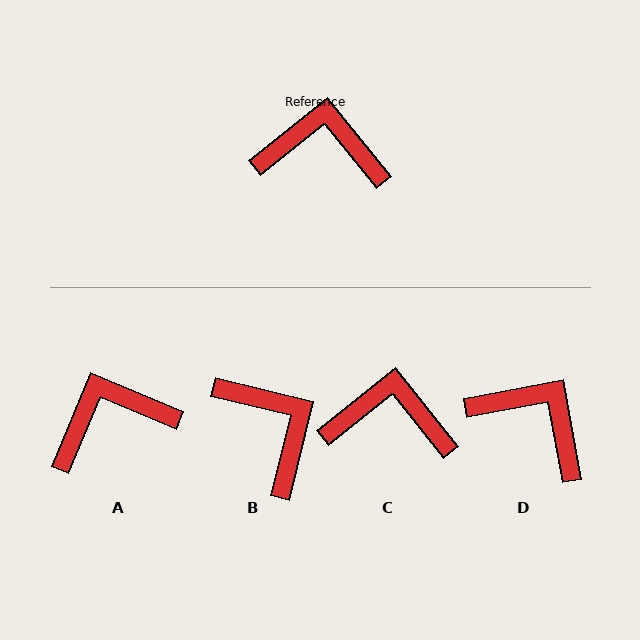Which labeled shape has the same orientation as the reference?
C.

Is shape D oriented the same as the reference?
No, it is off by about 28 degrees.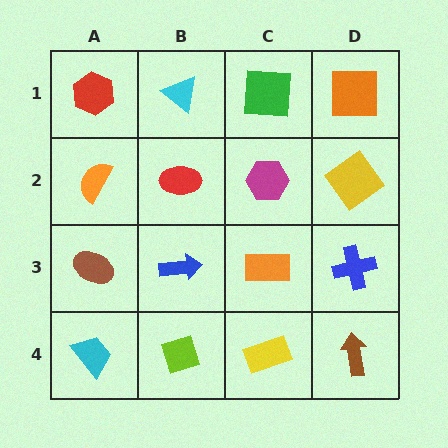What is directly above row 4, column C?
An orange rectangle.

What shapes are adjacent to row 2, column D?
An orange square (row 1, column D), a blue cross (row 3, column D), a magenta hexagon (row 2, column C).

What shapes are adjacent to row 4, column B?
A blue arrow (row 3, column B), a cyan trapezoid (row 4, column A), a yellow rectangle (row 4, column C).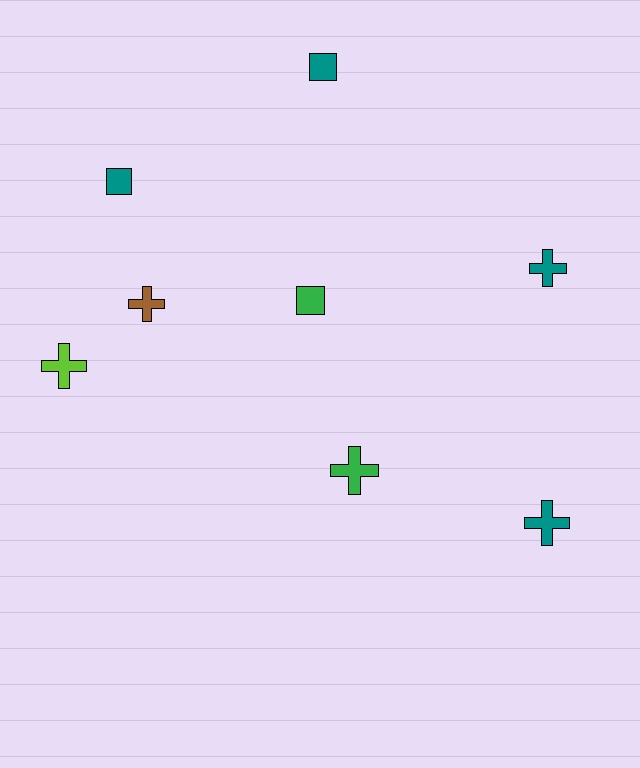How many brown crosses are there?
There is 1 brown cross.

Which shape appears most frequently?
Cross, with 5 objects.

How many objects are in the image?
There are 8 objects.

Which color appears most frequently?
Teal, with 4 objects.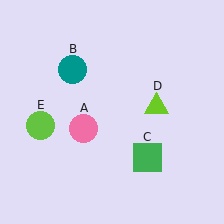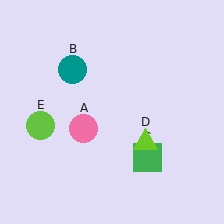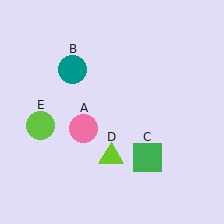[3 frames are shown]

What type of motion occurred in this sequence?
The lime triangle (object D) rotated clockwise around the center of the scene.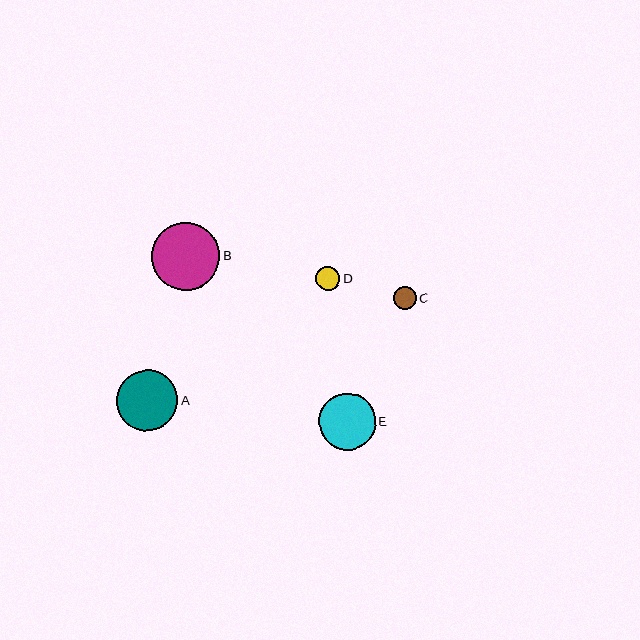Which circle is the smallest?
Circle C is the smallest with a size of approximately 23 pixels.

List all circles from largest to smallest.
From largest to smallest: B, A, E, D, C.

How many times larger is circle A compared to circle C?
Circle A is approximately 2.7 times the size of circle C.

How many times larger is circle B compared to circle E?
Circle B is approximately 1.2 times the size of circle E.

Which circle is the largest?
Circle B is the largest with a size of approximately 69 pixels.